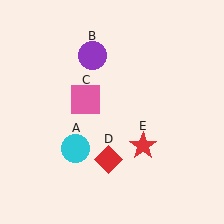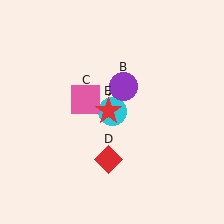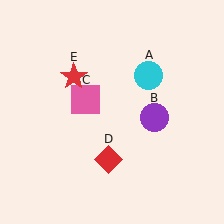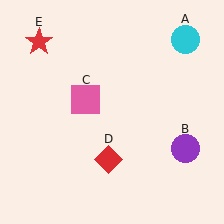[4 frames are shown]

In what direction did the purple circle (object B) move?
The purple circle (object B) moved down and to the right.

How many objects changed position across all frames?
3 objects changed position: cyan circle (object A), purple circle (object B), red star (object E).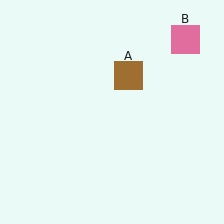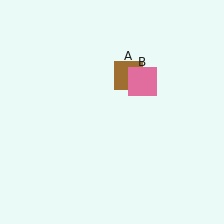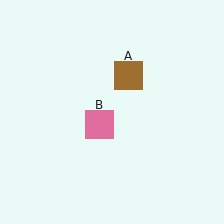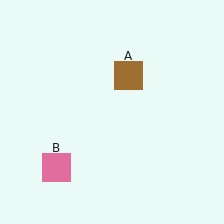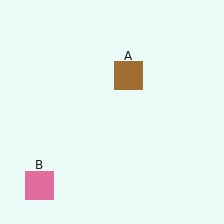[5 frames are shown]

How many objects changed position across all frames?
1 object changed position: pink square (object B).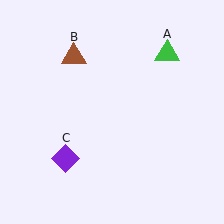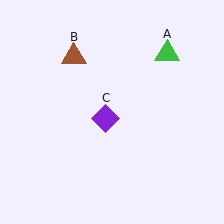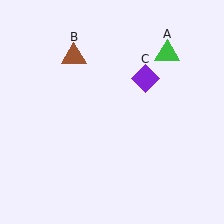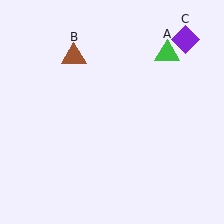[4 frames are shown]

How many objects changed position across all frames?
1 object changed position: purple diamond (object C).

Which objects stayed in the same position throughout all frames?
Green triangle (object A) and brown triangle (object B) remained stationary.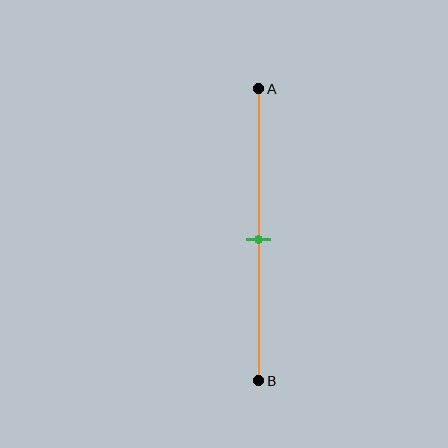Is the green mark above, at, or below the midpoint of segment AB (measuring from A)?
The green mark is approximately at the midpoint of segment AB.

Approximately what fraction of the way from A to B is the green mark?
The green mark is approximately 50% of the way from A to B.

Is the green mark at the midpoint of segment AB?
Yes, the mark is approximately at the midpoint.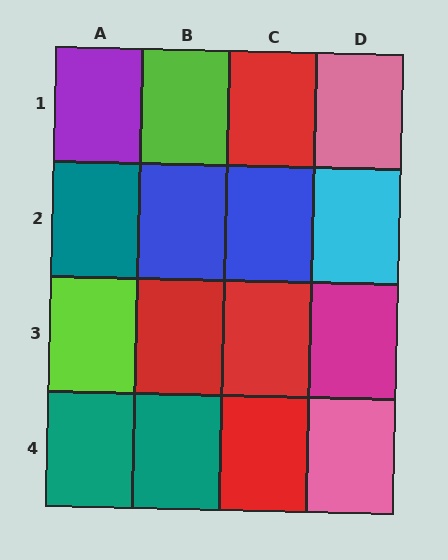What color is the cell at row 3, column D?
Magenta.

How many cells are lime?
2 cells are lime.